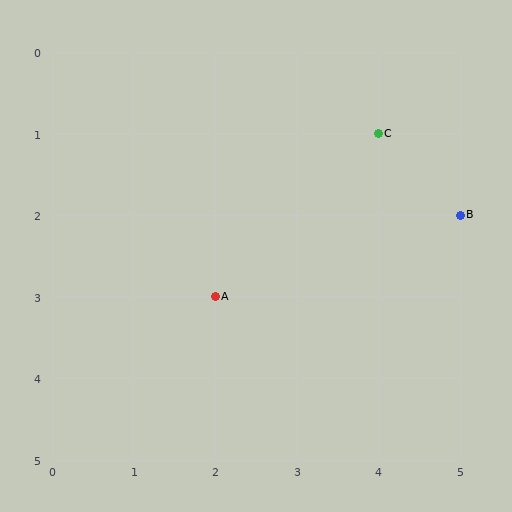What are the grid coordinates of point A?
Point A is at grid coordinates (2, 3).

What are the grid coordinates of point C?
Point C is at grid coordinates (4, 1).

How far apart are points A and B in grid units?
Points A and B are 3 columns and 1 row apart (about 3.2 grid units diagonally).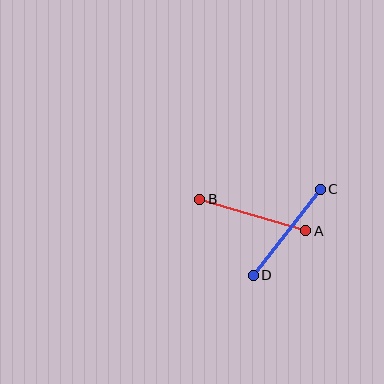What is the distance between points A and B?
The distance is approximately 111 pixels.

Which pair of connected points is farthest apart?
Points A and B are farthest apart.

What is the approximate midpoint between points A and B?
The midpoint is at approximately (253, 215) pixels.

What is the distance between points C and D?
The distance is approximately 109 pixels.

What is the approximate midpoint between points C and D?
The midpoint is at approximately (287, 232) pixels.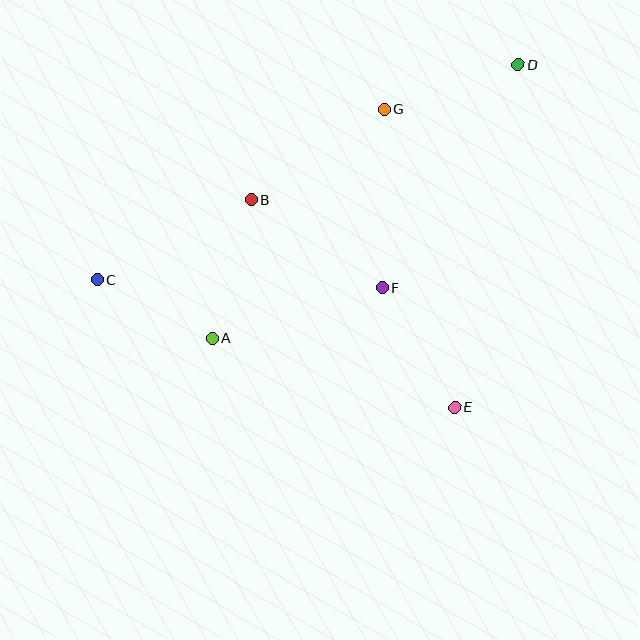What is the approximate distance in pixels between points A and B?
The distance between A and B is approximately 144 pixels.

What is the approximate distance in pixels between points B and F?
The distance between B and F is approximately 159 pixels.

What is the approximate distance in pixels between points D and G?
The distance between D and G is approximately 141 pixels.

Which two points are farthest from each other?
Points C and D are farthest from each other.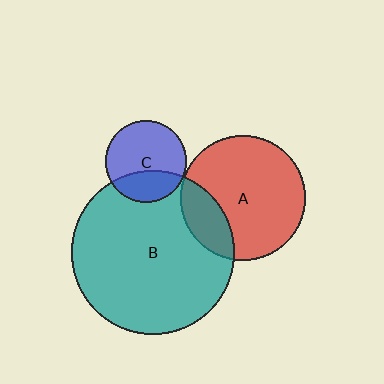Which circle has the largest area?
Circle B (teal).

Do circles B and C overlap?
Yes.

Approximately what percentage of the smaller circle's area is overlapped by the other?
Approximately 30%.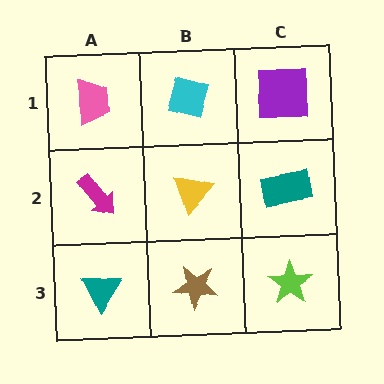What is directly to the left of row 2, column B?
A magenta arrow.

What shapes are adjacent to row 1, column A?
A magenta arrow (row 2, column A), a cyan square (row 1, column B).